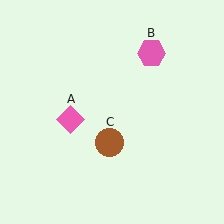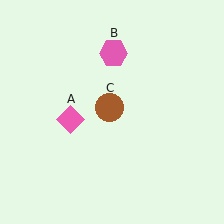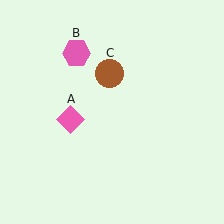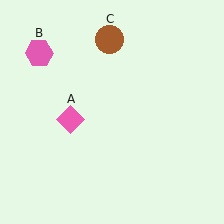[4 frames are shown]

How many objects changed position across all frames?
2 objects changed position: pink hexagon (object B), brown circle (object C).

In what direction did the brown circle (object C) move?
The brown circle (object C) moved up.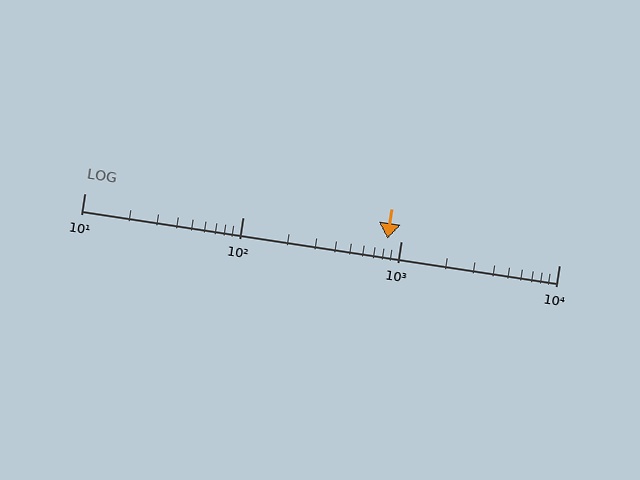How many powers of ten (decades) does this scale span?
The scale spans 3 decades, from 10 to 10000.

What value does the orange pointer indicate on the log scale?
The pointer indicates approximately 820.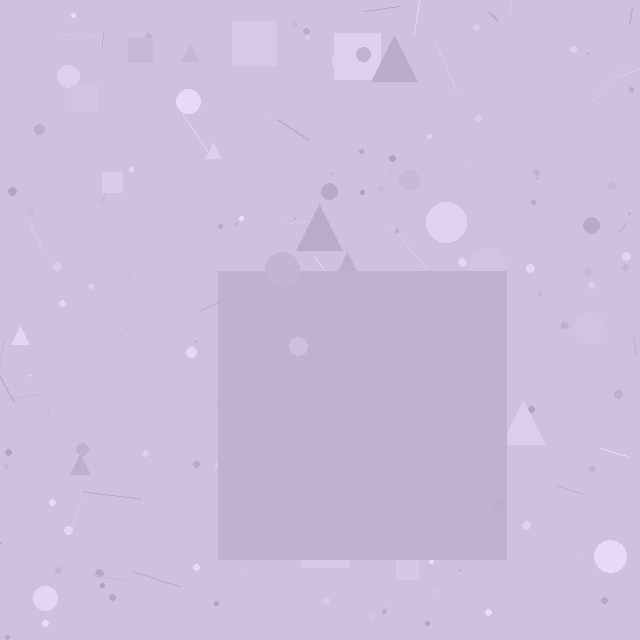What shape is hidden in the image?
A square is hidden in the image.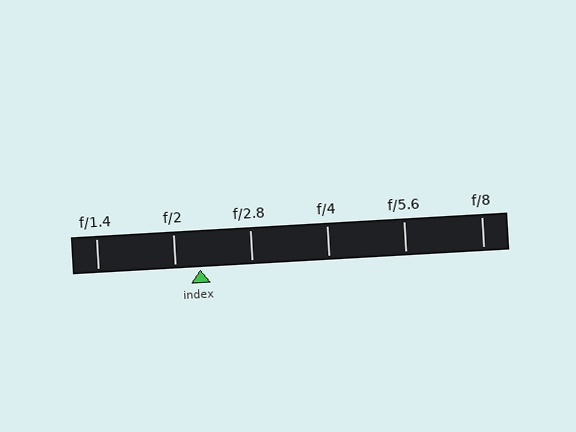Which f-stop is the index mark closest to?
The index mark is closest to f/2.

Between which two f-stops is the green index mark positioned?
The index mark is between f/2 and f/2.8.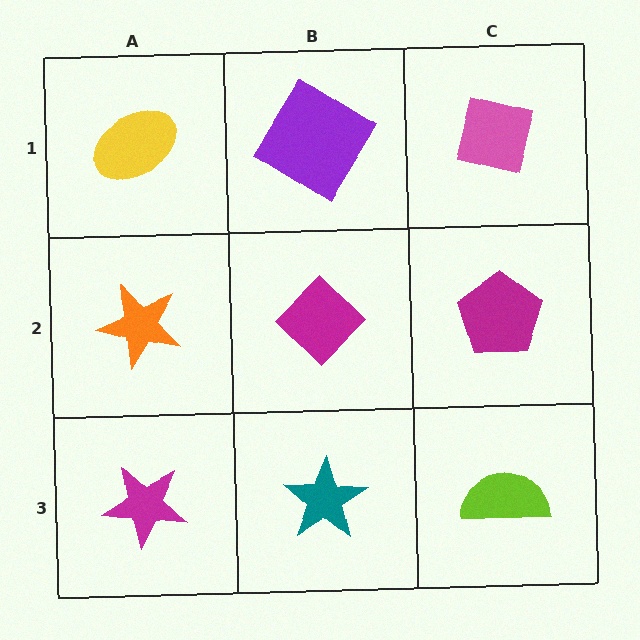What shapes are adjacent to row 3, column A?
An orange star (row 2, column A), a teal star (row 3, column B).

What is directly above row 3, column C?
A magenta pentagon.